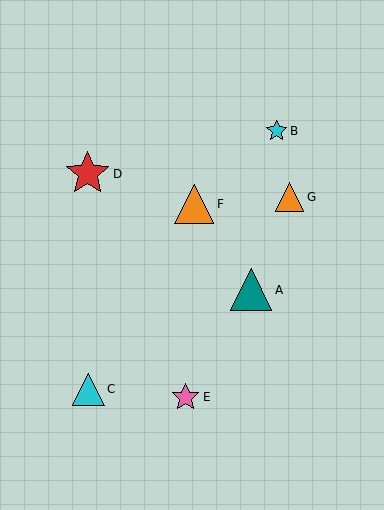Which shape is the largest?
The red star (labeled D) is the largest.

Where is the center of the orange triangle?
The center of the orange triangle is at (289, 197).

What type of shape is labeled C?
Shape C is a cyan triangle.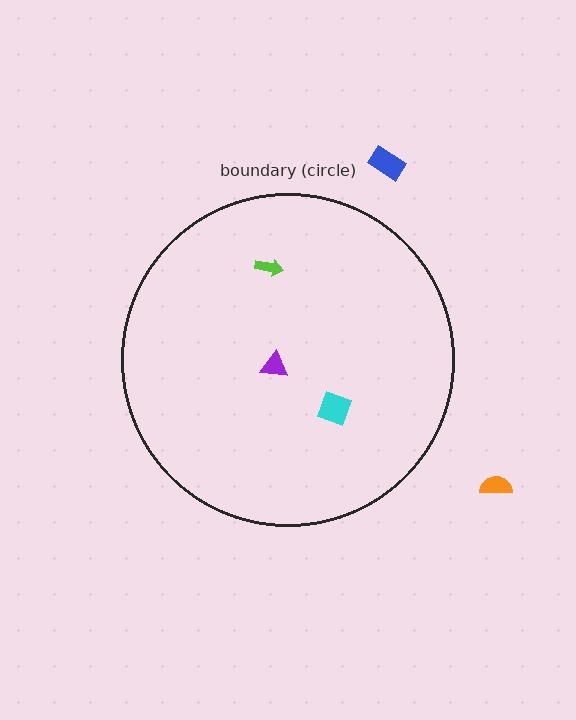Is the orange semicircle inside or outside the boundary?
Outside.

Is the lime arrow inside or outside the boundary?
Inside.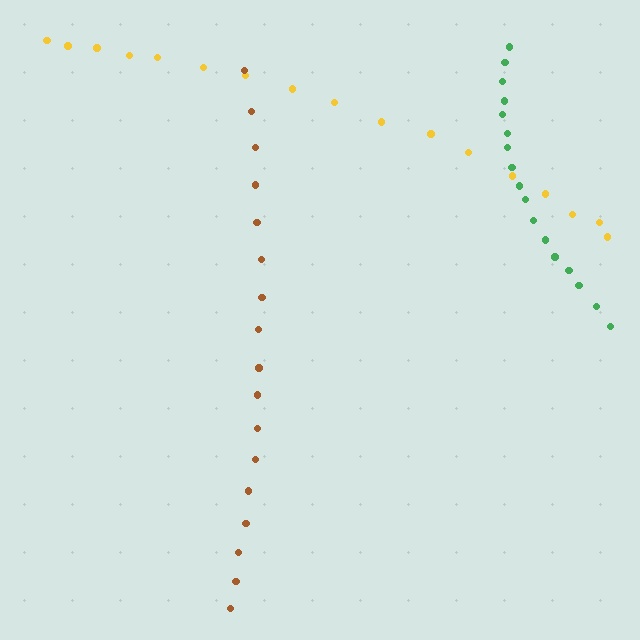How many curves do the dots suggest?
There are 3 distinct paths.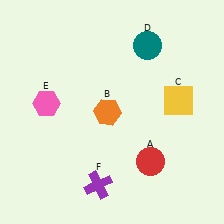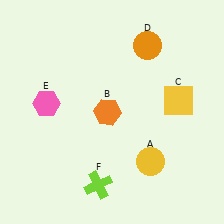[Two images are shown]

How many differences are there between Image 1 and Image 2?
There are 3 differences between the two images.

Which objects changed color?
A changed from red to yellow. D changed from teal to orange. F changed from purple to lime.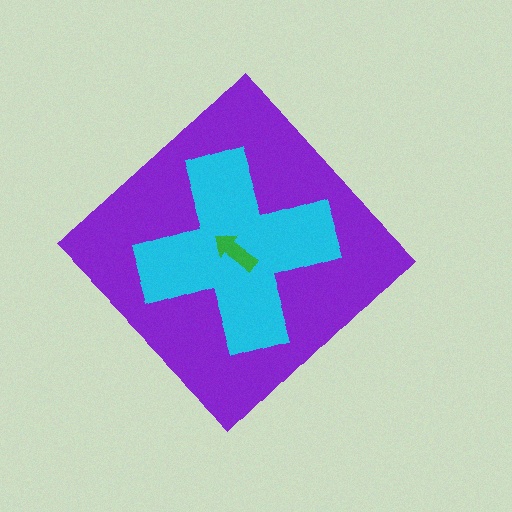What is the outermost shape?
The purple diamond.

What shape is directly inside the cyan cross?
The green arrow.